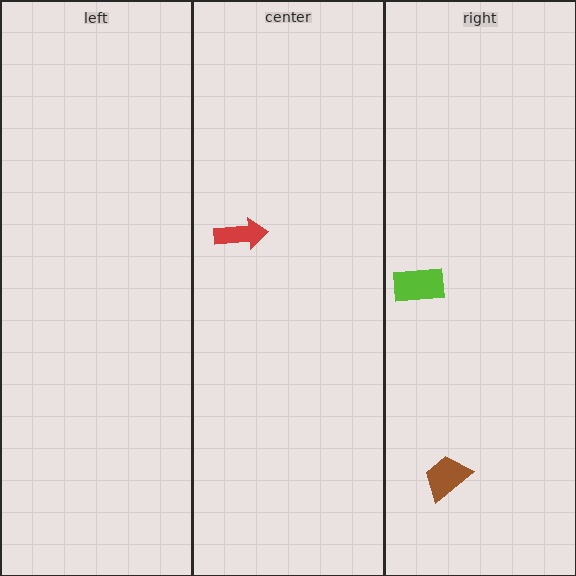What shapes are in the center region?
The red arrow.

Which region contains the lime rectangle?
The right region.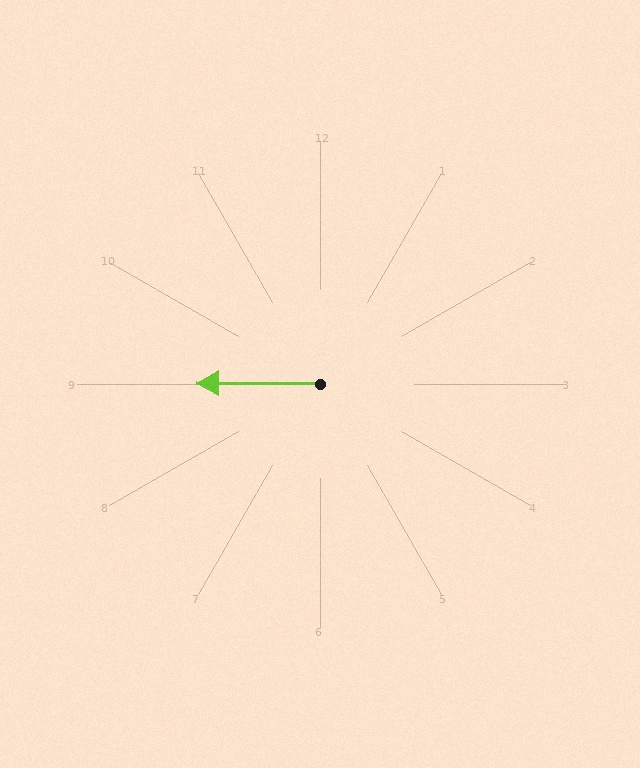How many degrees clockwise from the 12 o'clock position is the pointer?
Approximately 270 degrees.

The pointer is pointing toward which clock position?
Roughly 9 o'clock.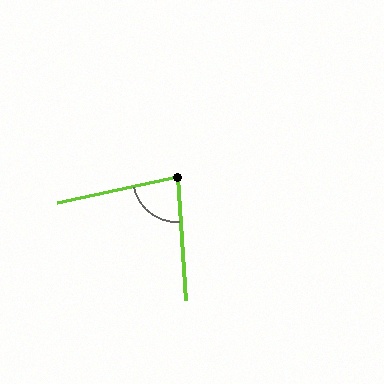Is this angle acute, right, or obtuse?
It is acute.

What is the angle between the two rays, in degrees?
Approximately 82 degrees.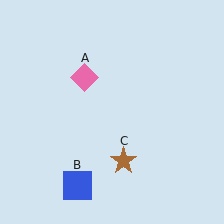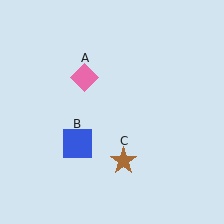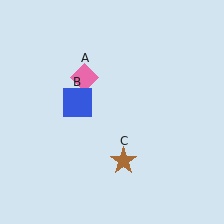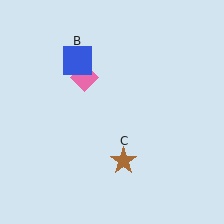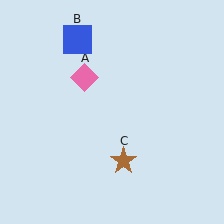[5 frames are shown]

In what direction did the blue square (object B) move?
The blue square (object B) moved up.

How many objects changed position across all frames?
1 object changed position: blue square (object B).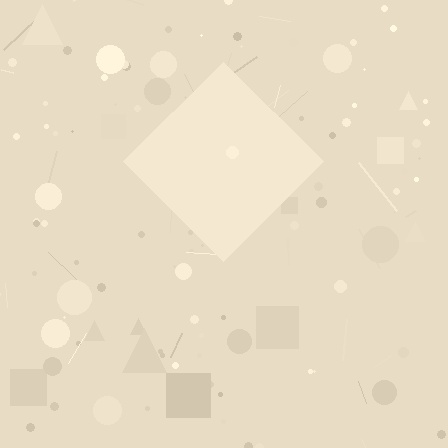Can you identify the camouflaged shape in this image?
The camouflaged shape is a diamond.